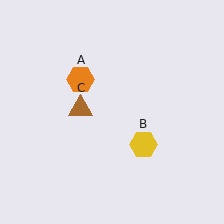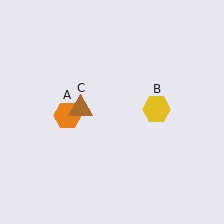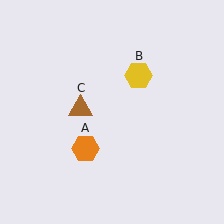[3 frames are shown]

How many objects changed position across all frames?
2 objects changed position: orange hexagon (object A), yellow hexagon (object B).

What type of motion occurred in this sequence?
The orange hexagon (object A), yellow hexagon (object B) rotated counterclockwise around the center of the scene.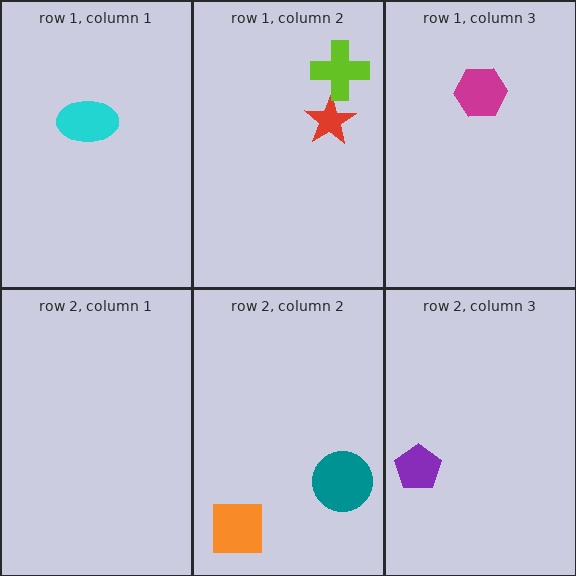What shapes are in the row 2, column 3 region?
The purple pentagon.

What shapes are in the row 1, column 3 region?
The magenta hexagon.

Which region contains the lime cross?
The row 1, column 2 region.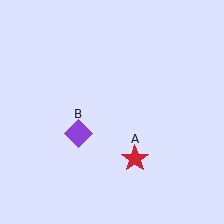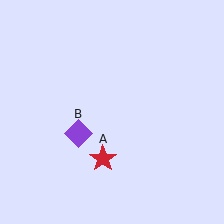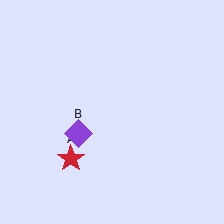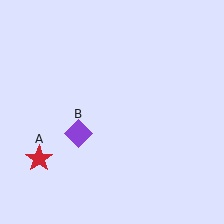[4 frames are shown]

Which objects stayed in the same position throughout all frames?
Purple diamond (object B) remained stationary.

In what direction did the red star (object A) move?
The red star (object A) moved left.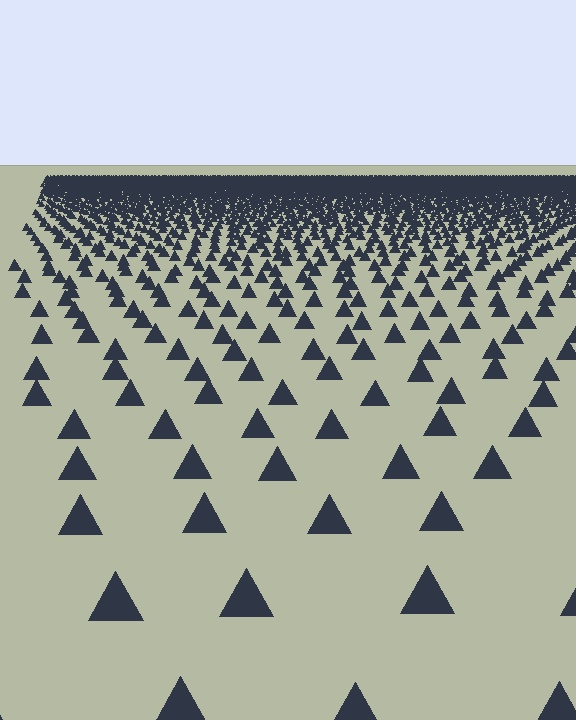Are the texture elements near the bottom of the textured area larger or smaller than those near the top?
Larger. Near the bottom, elements are closer to the viewer and appear at a bigger on-screen size.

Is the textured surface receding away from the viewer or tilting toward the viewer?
The surface is receding away from the viewer. Texture elements get smaller and denser toward the top.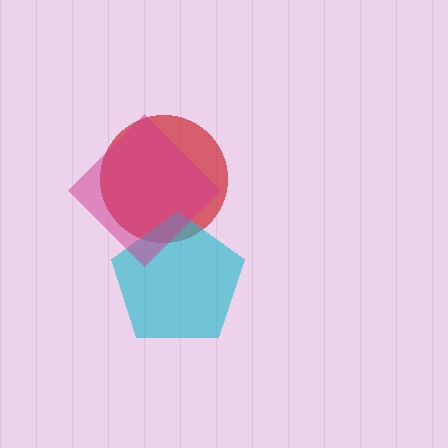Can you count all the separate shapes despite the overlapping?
Yes, there are 3 separate shapes.